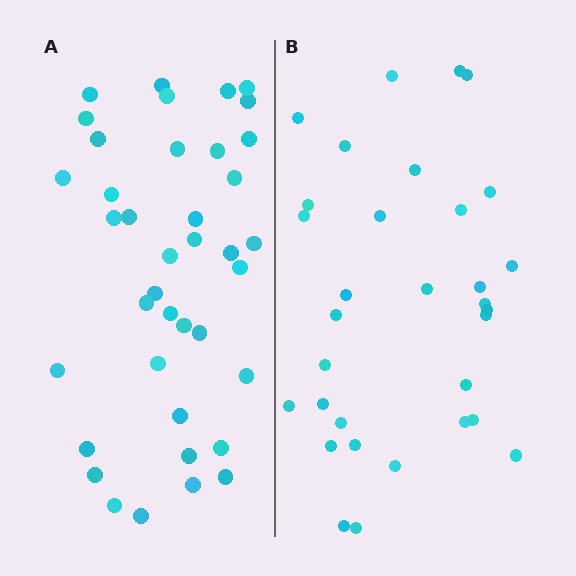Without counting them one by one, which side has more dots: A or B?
Region A (the left region) has more dots.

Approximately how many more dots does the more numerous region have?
Region A has roughly 8 or so more dots than region B.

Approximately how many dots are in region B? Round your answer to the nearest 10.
About 30 dots. (The exact count is 32, which rounds to 30.)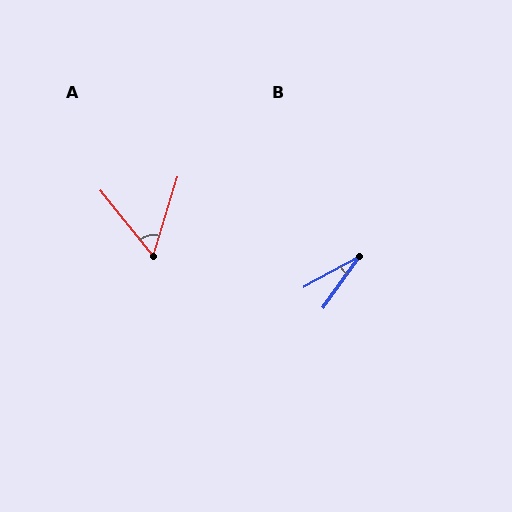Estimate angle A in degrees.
Approximately 56 degrees.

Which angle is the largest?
A, at approximately 56 degrees.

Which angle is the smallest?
B, at approximately 25 degrees.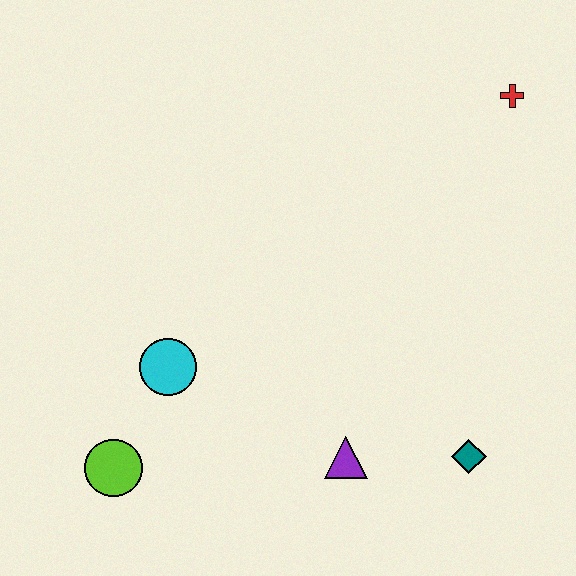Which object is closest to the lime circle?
The cyan circle is closest to the lime circle.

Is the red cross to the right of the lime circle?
Yes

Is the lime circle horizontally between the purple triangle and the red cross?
No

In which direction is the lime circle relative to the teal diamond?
The lime circle is to the left of the teal diamond.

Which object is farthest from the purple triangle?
The red cross is farthest from the purple triangle.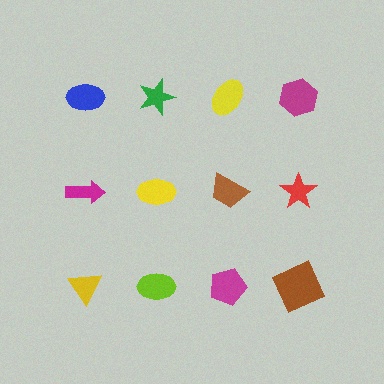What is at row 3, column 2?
A lime ellipse.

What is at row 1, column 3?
A yellow ellipse.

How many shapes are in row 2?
4 shapes.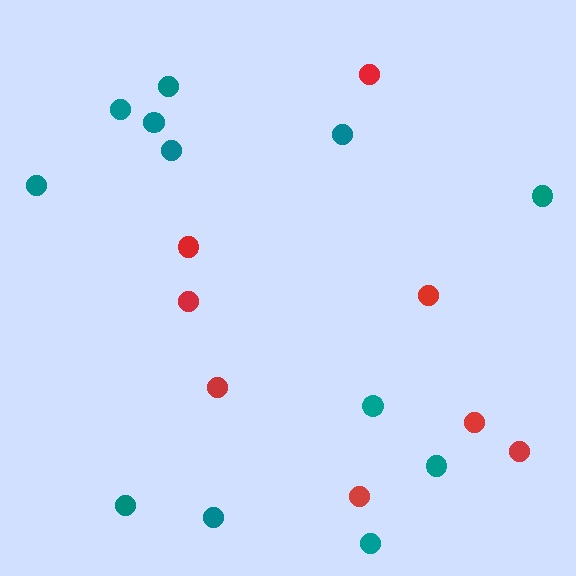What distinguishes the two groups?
There are 2 groups: one group of teal circles (12) and one group of red circles (8).